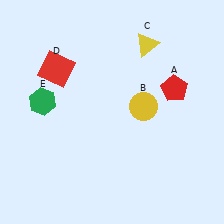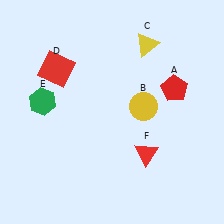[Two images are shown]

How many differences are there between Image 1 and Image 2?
There is 1 difference between the two images.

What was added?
A red triangle (F) was added in Image 2.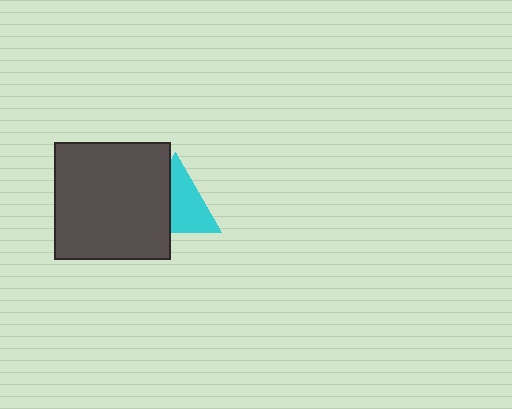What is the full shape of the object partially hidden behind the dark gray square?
The partially hidden object is a cyan triangle.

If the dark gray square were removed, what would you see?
You would see the complete cyan triangle.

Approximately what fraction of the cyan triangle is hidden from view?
Roughly 42% of the cyan triangle is hidden behind the dark gray square.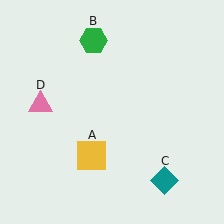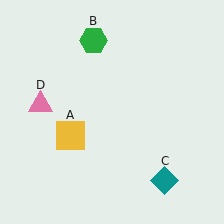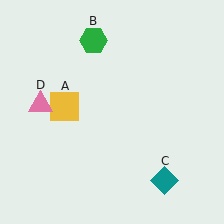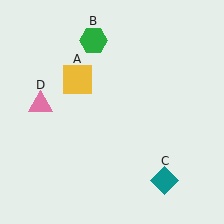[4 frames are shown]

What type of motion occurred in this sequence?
The yellow square (object A) rotated clockwise around the center of the scene.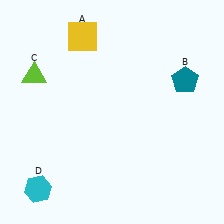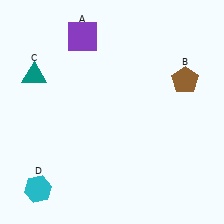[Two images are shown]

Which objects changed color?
A changed from yellow to purple. B changed from teal to brown. C changed from lime to teal.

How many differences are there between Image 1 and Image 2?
There are 3 differences between the two images.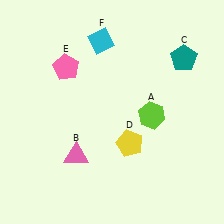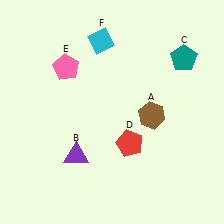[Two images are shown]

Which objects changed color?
A changed from lime to brown. B changed from pink to purple. D changed from yellow to red.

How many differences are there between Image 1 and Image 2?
There are 3 differences between the two images.